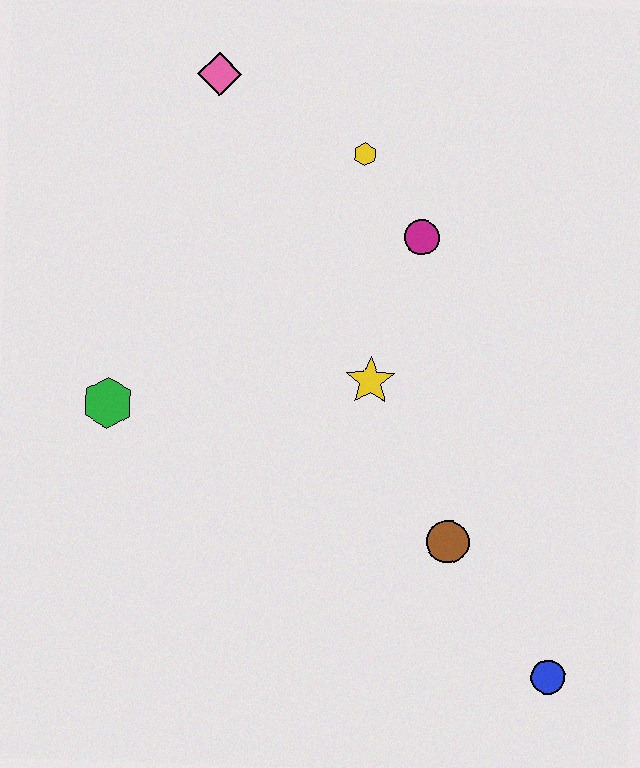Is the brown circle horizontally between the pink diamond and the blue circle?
Yes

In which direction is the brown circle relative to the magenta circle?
The brown circle is below the magenta circle.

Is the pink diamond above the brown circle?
Yes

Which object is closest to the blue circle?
The brown circle is closest to the blue circle.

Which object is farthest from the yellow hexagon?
The blue circle is farthest from the yellow hexagon.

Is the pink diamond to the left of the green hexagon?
No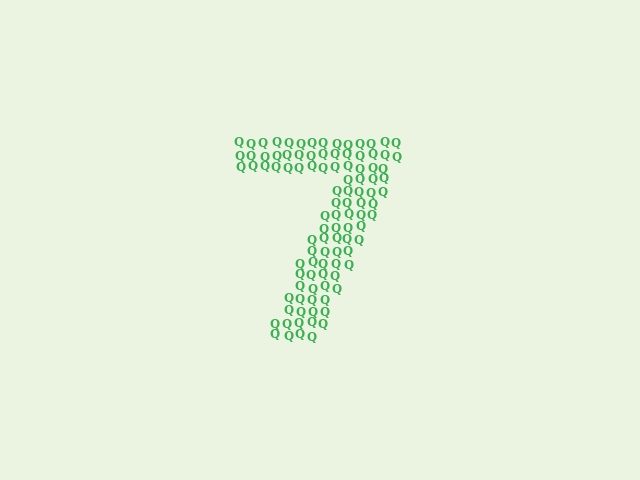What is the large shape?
The large shape is the digit 7.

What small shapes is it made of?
It is made of small letter Q's.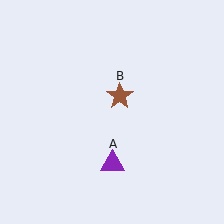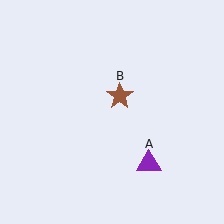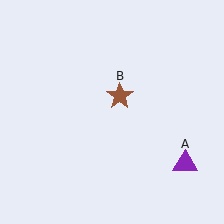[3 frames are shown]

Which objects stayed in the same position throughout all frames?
Brown star (object B) remained stationary.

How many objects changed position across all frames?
1 object changed position: purple triangle (object A).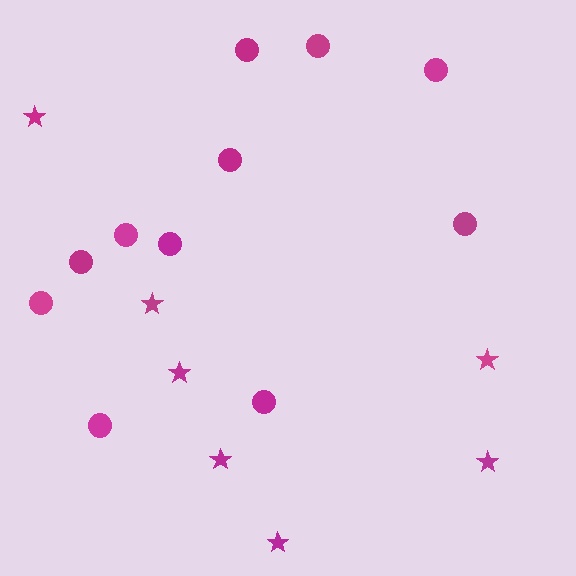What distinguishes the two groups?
There are 2 groups: one group of stars (7) and one group of circles (11).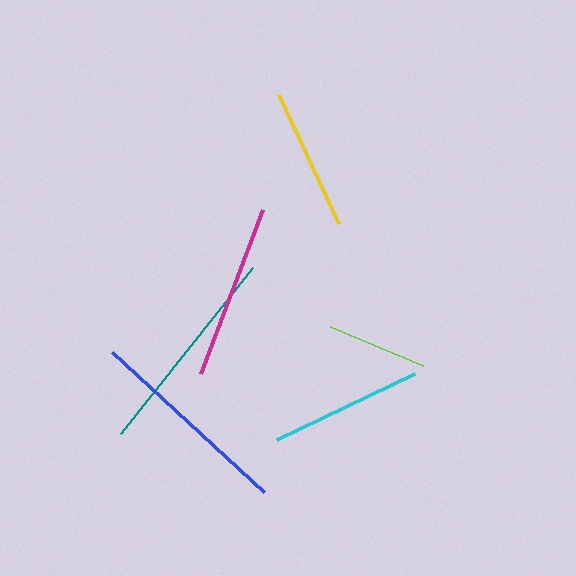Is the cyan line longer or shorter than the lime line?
The cyan line is longer than the lime line.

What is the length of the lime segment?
The lime segment is approximately 101 pixels long.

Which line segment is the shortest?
The lime line is the shortest at approximately 101 pixels.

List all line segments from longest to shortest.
From longest to shortest: teal, blue, magenta, cyan, yellow, lime.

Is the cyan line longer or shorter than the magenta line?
The magenta line is longer than the cyan line.